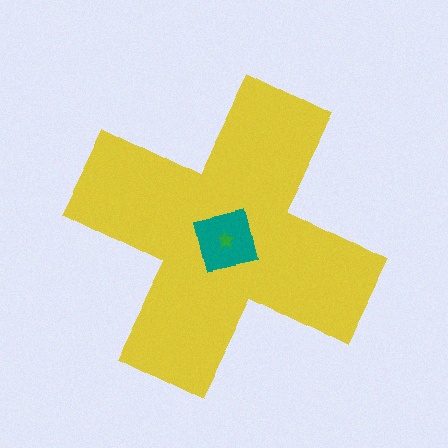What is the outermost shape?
The yellow cross.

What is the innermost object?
The green star.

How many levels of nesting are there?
3.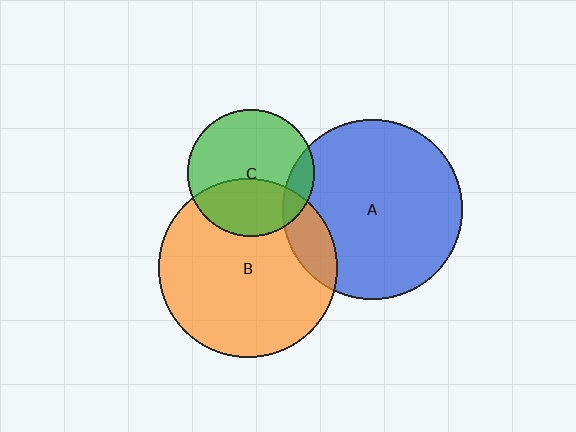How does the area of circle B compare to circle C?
Approximately 2.0 times.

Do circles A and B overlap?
Yes.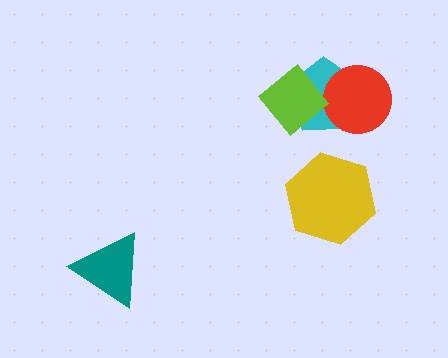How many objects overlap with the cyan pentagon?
2 objects overlap with the cyan pentagon.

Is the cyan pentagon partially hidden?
Yes, it is partially covered by another shape.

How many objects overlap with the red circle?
1 object overlaps with the red circle.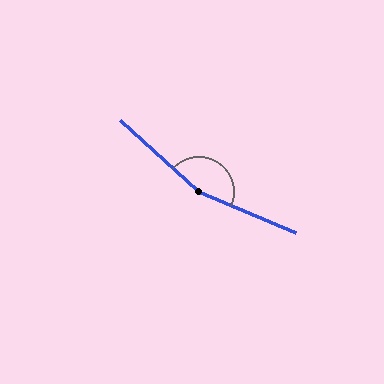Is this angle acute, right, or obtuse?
It is obtuse.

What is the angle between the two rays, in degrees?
Approximately 161 degrees.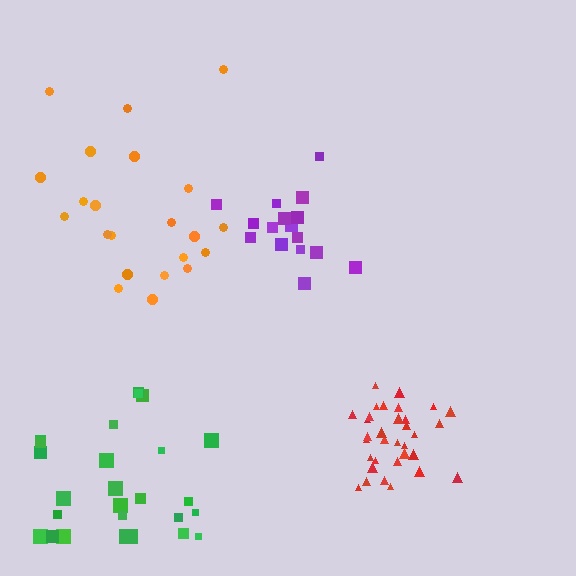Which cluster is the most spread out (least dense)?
Orange.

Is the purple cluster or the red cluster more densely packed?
Red.